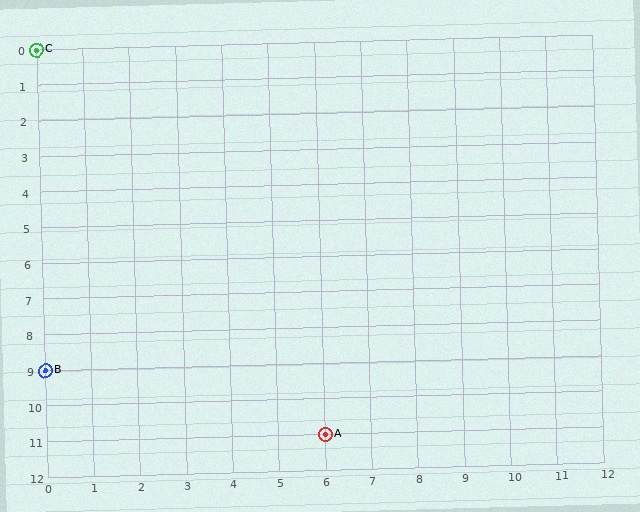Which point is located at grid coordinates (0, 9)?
Point B is at (0, 9).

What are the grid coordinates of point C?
Point C is at grid coordinates (0, 0).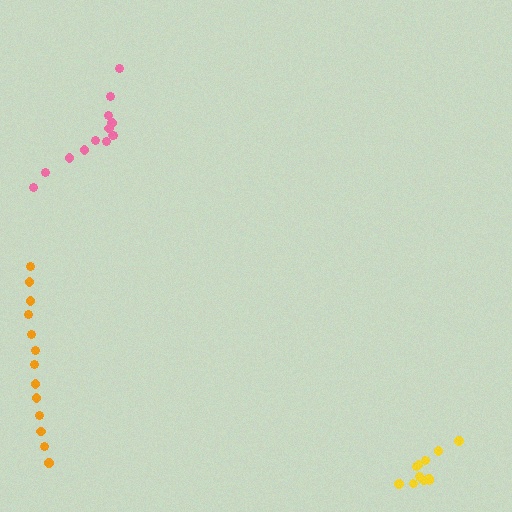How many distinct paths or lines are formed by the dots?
There are 3 distinct paths.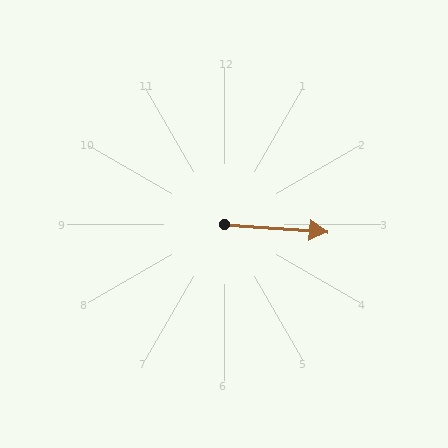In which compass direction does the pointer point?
East.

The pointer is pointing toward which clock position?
Roughly 3 o'clock.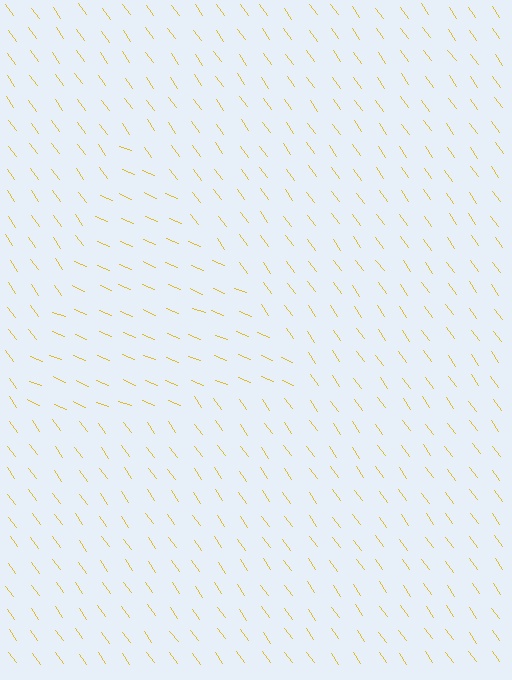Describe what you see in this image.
The image is filled with small yellow line segments. A triangle region in the image has lines oriented differently from the surrounding lines, creating a visible texture boundary.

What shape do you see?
I see a triangle.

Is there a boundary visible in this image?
Yes, there is a texture boundary formed by a change in line orientation.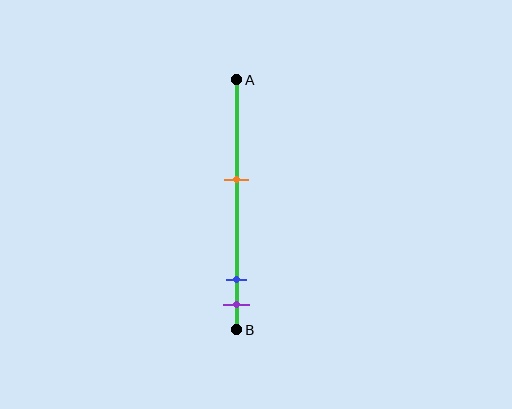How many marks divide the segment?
There are 3 marks dividing the segment.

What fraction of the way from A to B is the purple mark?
The purple mark is approximately 90% (0.9) of the way from A to B.